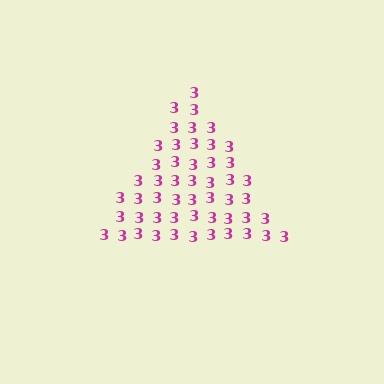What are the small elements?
The small elements are digit 3's.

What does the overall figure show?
The overall figure shows a triangle.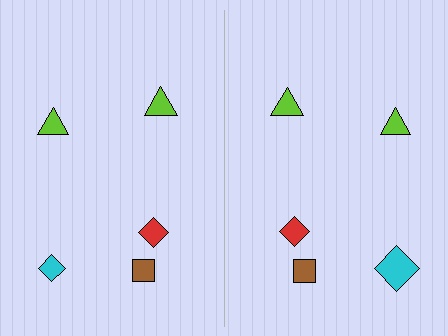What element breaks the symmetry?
The cyan diamond on the right side has a different size than its mirror counterpart.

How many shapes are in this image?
There are 10 shapes in this image.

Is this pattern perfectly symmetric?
No, the pattern is not perfectly symmetric. The cyan diamond on the right side has a different size than its mirror counterpart.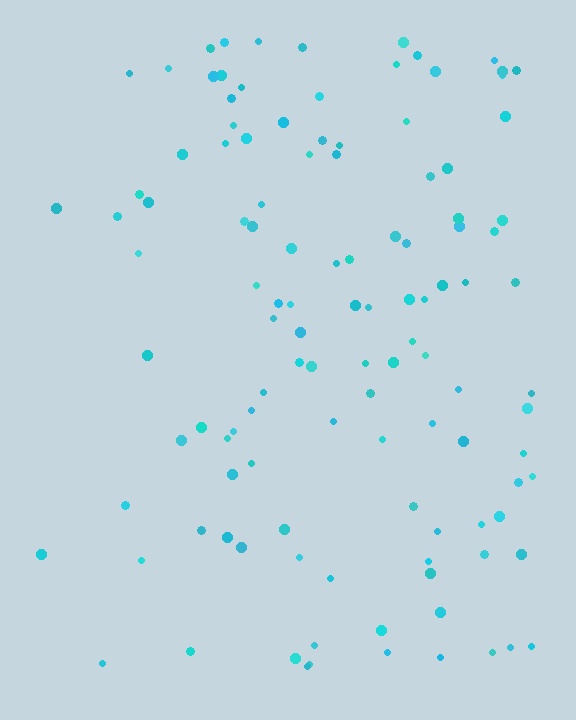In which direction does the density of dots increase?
From left to right, with the right side densest.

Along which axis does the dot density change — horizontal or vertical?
Horizontal.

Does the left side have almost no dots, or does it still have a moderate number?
Still a moderate number, just noticeably fewer than the right.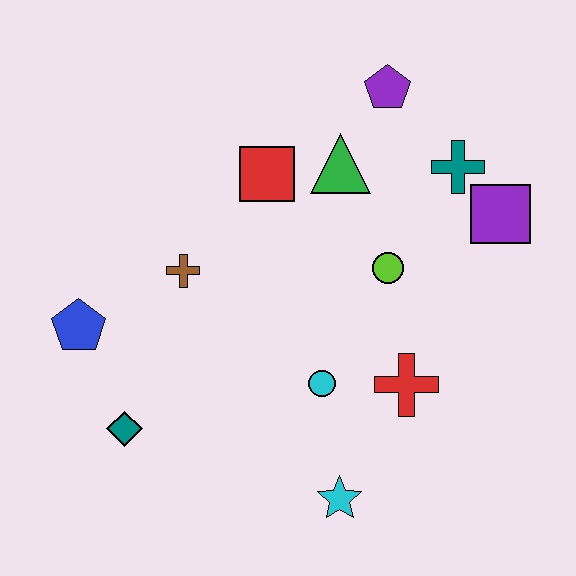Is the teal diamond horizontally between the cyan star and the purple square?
No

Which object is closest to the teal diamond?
The blue pentagon is closest to the teal diamond.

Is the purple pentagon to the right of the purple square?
No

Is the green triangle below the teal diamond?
No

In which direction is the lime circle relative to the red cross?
The lime circle is above the red cross.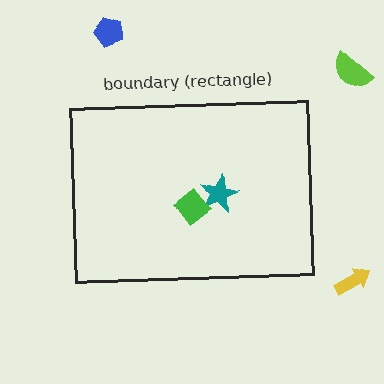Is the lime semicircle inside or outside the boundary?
Outside.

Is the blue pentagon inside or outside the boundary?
Outside.